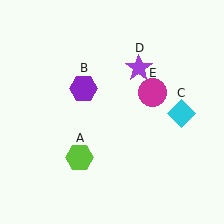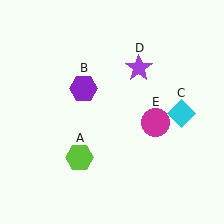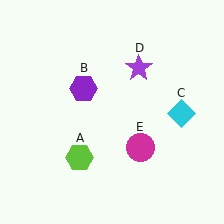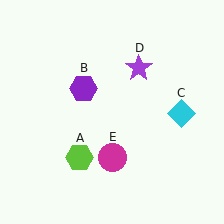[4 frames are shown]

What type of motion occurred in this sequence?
The magenta circle (object E) rotated clockwise around the center of the scene.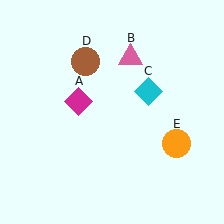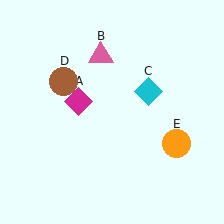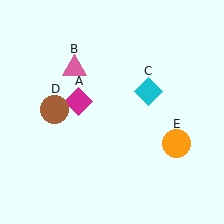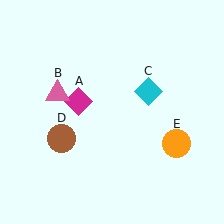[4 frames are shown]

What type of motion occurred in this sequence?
The pink triangle (object B), brown circle (object D) rotated counterclockwise around the center of the scene.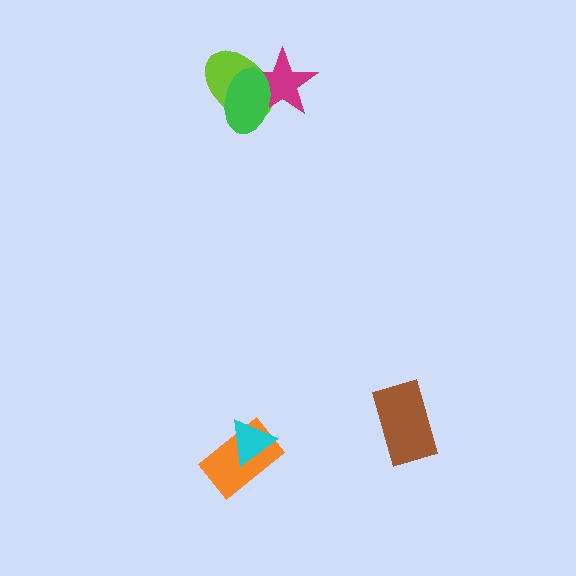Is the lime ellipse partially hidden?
Yes, it is partially covered by another shape.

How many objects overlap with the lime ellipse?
2 objects overlap with the lime ellipse.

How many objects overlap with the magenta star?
2 objects overlap with the magenta star.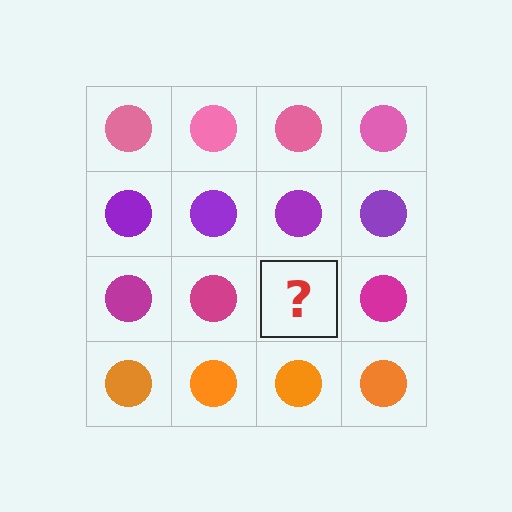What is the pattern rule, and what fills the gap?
The rule is that each row has a consistent color. The gap should be filled with a magenta circle.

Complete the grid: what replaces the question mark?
The question mark should be replaced with a magenta circle.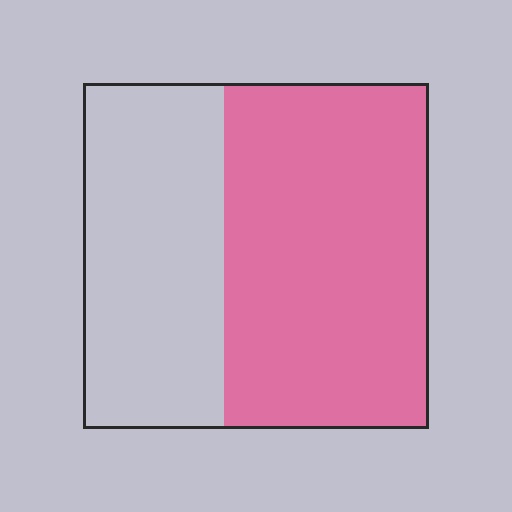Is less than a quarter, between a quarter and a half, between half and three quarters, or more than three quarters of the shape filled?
Between half and three quarters.